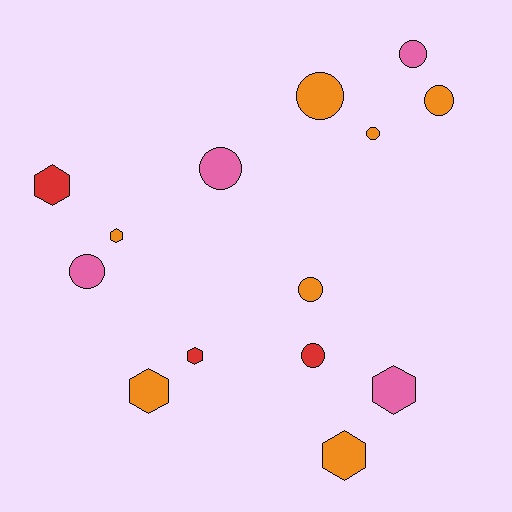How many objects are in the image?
There are 14 objects.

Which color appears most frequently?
Orange, with 7 objects.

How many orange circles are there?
There are 4 orange circles.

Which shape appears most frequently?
Circle, with 8 objects.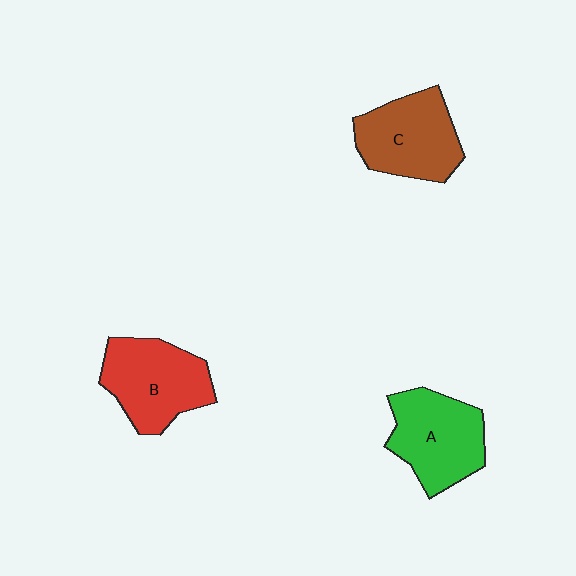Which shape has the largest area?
Shape B (red).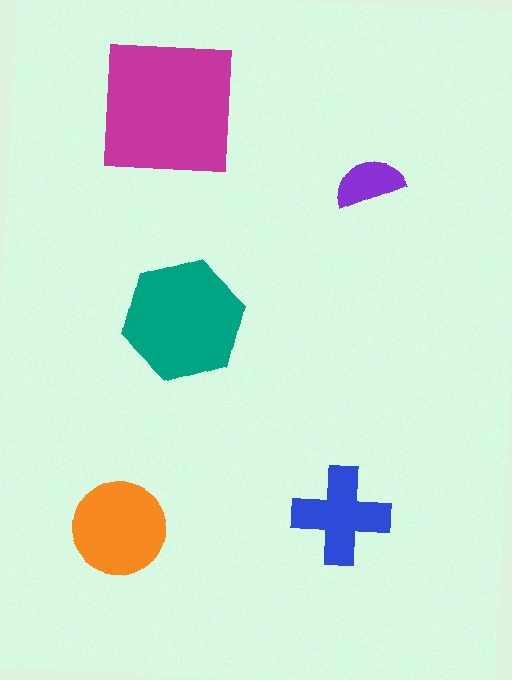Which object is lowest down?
The orange circle is bottommost.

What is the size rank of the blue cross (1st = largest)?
4th.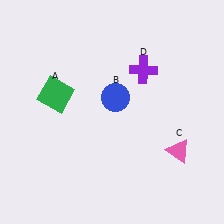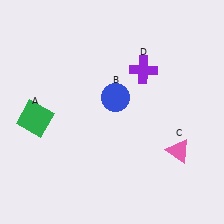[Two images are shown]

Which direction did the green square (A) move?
The green square (A) moved down.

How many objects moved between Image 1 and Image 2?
1 object moved between the two images.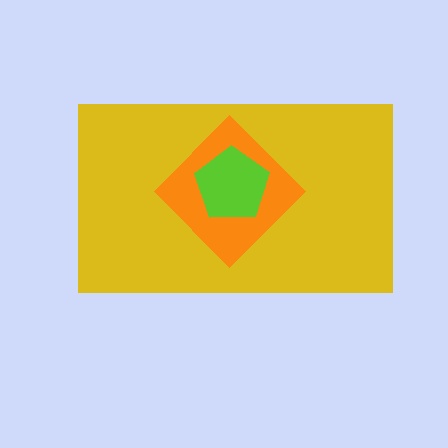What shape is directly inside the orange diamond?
The lime pentagon.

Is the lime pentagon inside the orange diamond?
Yes.